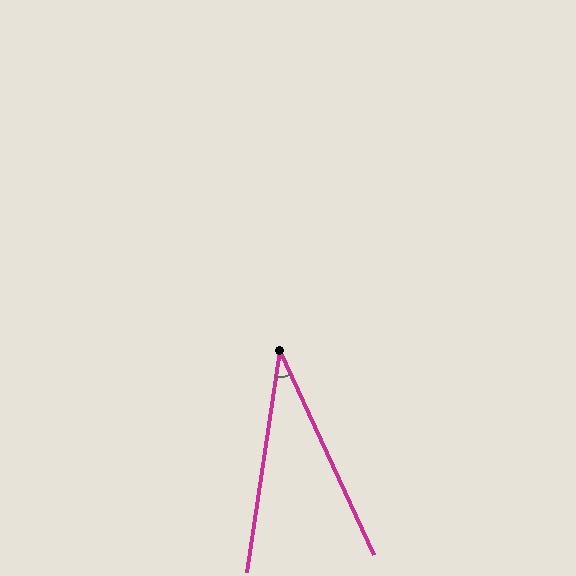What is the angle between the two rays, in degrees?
Approximately 33 degrees.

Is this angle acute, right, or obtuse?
It is acute.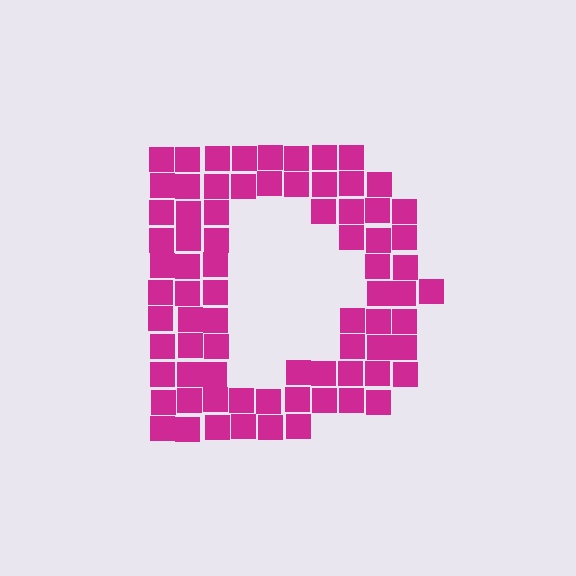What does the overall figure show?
The overall figure shows the letter D.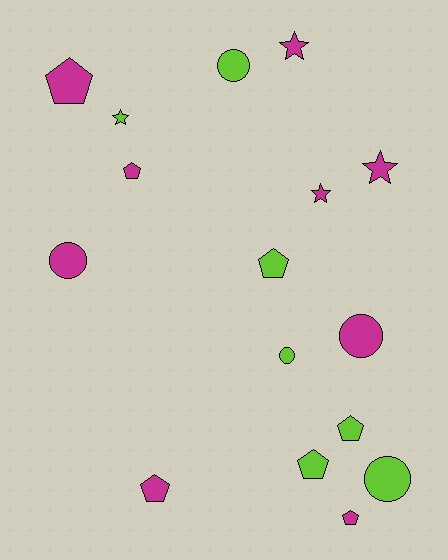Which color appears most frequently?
Magenta, with 9 objects.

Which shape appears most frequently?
Pentagon, with 7 objects.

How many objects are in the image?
There are 16 objects.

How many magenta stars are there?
There are 3 magenta stars.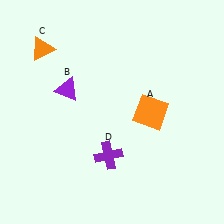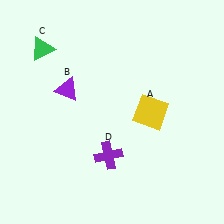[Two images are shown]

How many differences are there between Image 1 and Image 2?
There are 2 differences between the two images.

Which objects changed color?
A changed from orange to yellow. C changed from orange to green.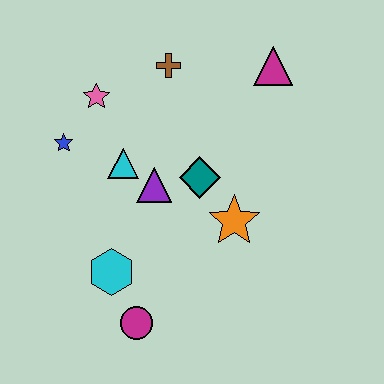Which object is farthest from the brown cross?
The magenta circle is farthest from the brown cross.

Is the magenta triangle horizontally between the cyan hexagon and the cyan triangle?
No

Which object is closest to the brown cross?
The pink star is closest to the brown cross.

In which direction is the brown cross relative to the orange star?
The brown cross is above the orange star.